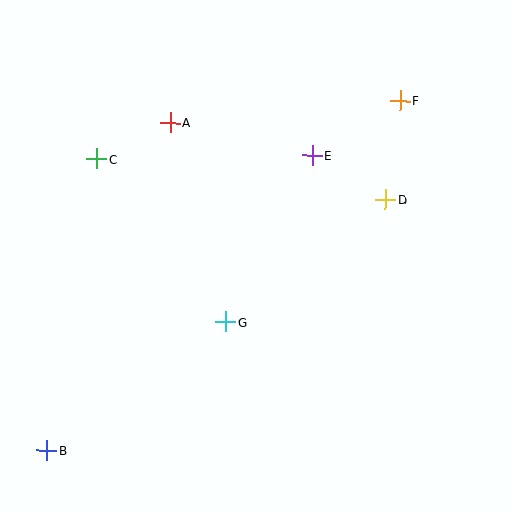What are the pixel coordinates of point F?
Point F is at (400, 100).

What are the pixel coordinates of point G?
Point G is at (226, 322).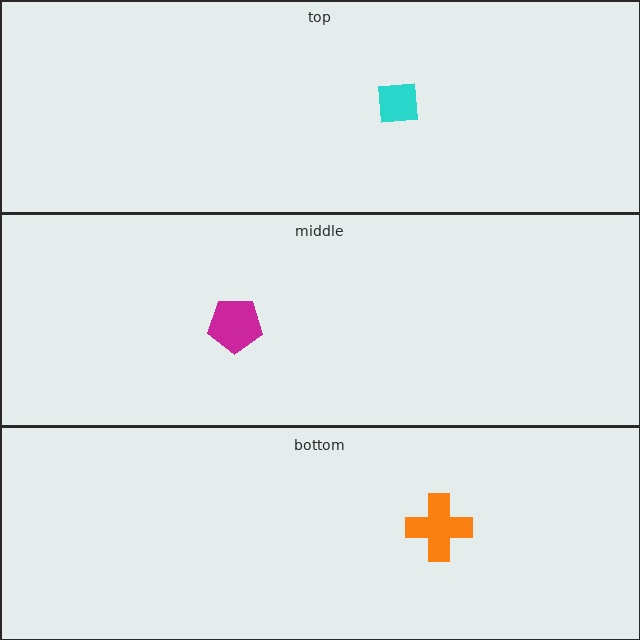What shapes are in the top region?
The cyan square.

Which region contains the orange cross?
The bottom region.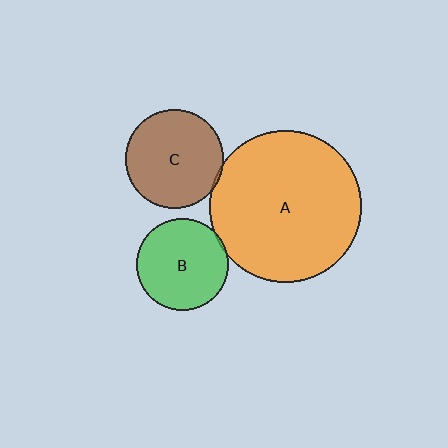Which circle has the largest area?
Circle A (orange).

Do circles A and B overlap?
Yes.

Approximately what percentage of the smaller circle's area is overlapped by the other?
Approximately 5%.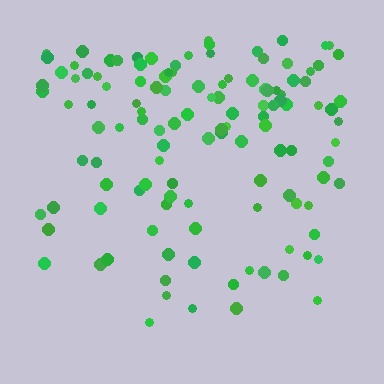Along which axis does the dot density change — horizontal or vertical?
Vertical.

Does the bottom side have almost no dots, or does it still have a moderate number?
Still a moderate number, just noticeably fewer than the top.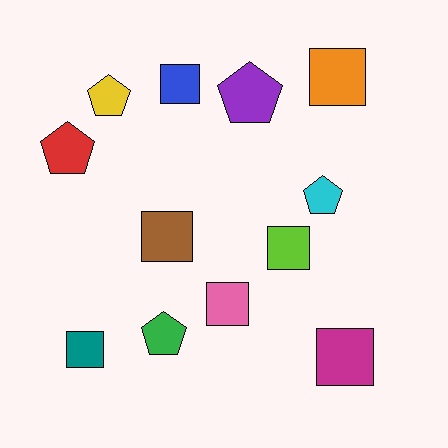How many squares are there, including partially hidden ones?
There are 7 squares.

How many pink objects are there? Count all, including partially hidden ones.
There is 1 pink object.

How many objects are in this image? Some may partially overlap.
There are 12 objects.